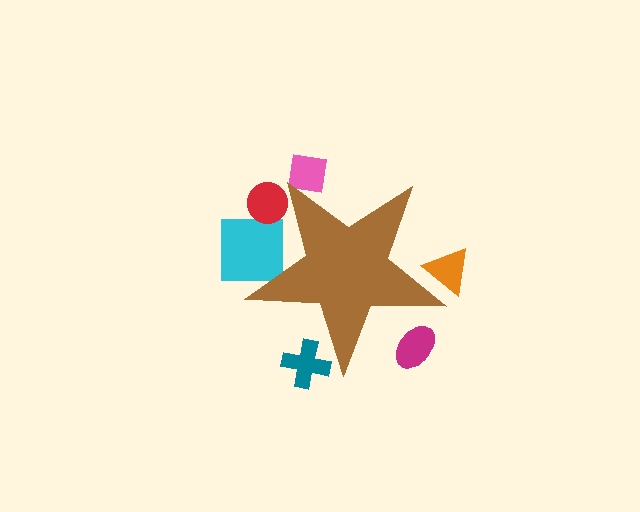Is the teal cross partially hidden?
Yes, the teal cross is partially hidden behind the brown star.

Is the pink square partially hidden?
Yes, the pink square is partially hidden behind the brown star.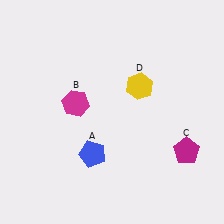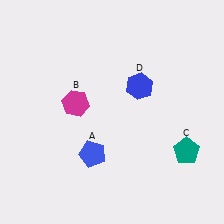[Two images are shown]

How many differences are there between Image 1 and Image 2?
There are 2 differences between the two images.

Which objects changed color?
C changed from magenta to teal. D changed from yellow to blue.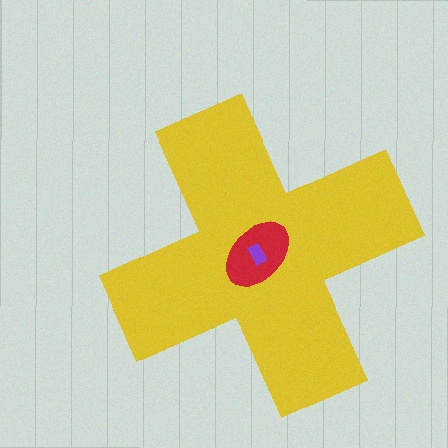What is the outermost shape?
The yellow cross.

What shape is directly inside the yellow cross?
The red ellipse.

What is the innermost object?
The purple rectangle.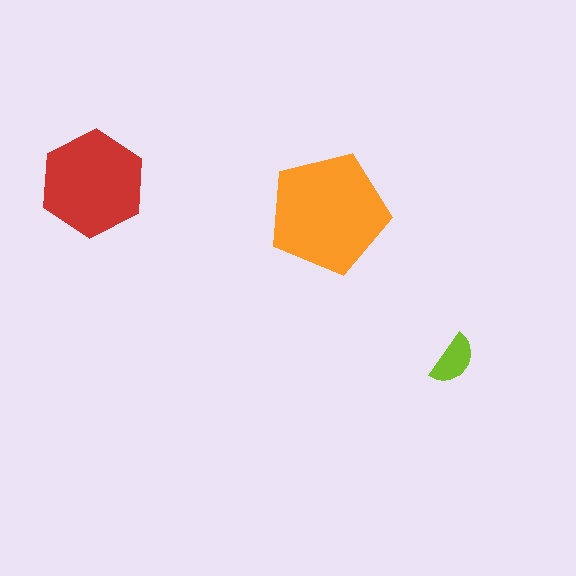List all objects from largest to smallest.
The orange pentagon, the red hexagon, the lime semicircle.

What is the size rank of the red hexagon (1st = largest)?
2nd.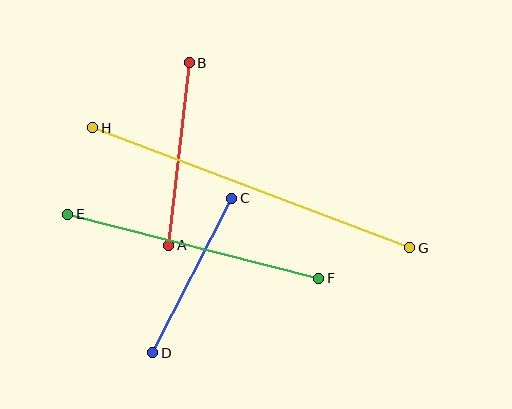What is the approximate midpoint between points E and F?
The midpoint is at approximately (193, 246) pixels.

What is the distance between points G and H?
The distance is approximately 339 pixels.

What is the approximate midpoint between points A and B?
The midpoint is at approximately (179, 154) pixels.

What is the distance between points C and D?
The distance is approximately 173 pixels.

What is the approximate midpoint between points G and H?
The midpoint is at approximately (251, 188) pixels.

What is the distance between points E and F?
The distance is approximately 259 pixels.